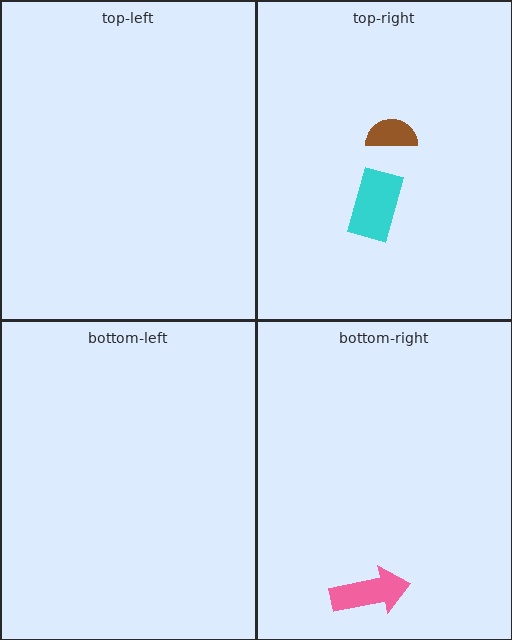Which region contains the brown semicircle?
The top-right region.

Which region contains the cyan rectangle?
The top-right region.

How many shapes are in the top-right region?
2.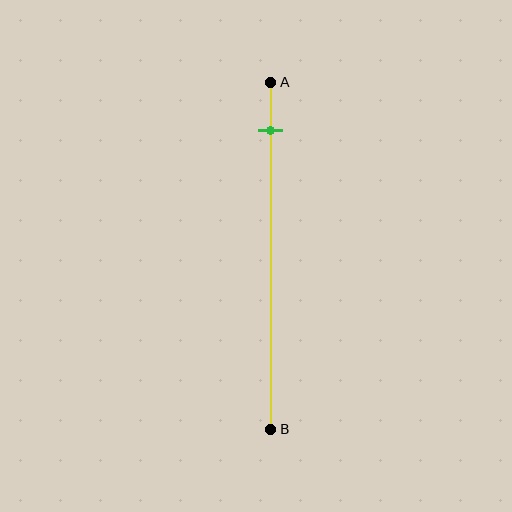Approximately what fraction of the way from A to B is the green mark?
The green mark is approximately 15% of the way from A to B.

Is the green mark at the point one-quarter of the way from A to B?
No, the mark is at about 15% from A, not at the 25% one-quarter point.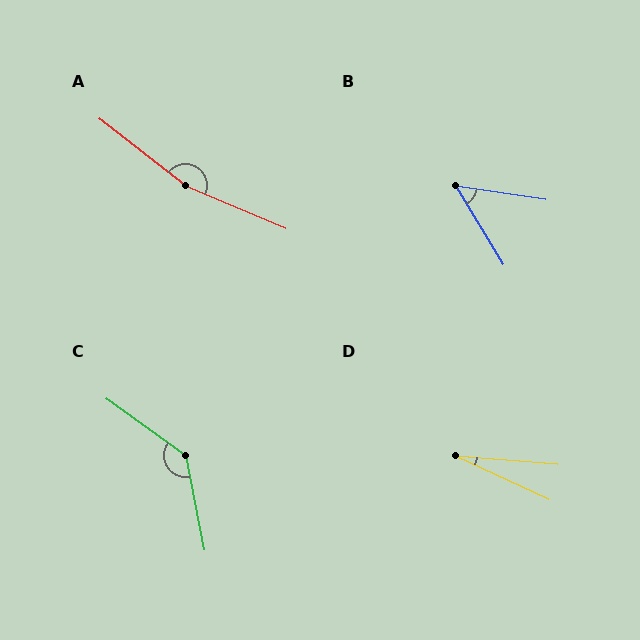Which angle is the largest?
A, at approximately 165 degrees.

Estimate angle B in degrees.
Approximately 51 degrees.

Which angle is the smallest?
D, at approximately 21 degrees.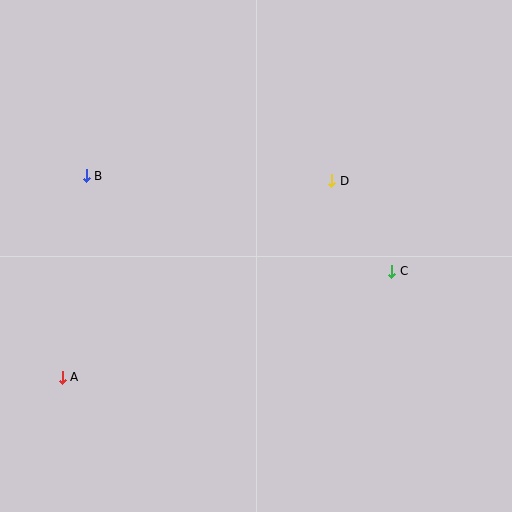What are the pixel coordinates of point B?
Point B is at (86, 176).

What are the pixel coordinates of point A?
Point A is at (62, 377).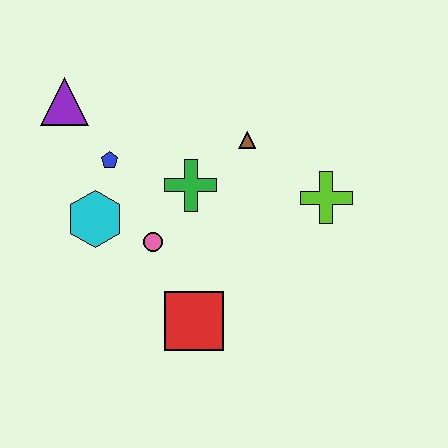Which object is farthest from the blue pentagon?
The lime cross is farthest from the blue pentagon.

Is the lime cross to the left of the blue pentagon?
No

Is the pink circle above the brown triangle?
No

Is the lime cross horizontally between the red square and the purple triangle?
No